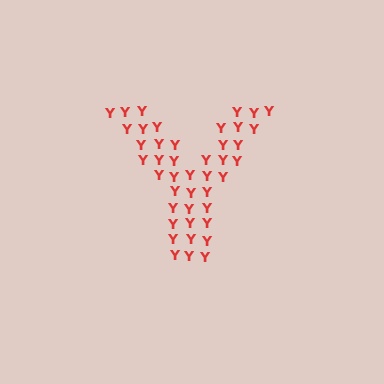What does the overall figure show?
The overall figure shows the letter Y.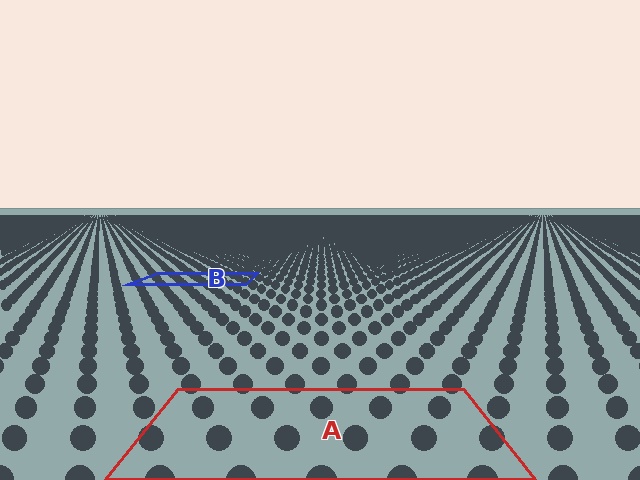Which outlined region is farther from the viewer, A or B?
Region B is farther from the viewer — the texture elements inside it appear smaller and more densely packed.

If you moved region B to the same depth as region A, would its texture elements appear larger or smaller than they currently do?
They would appear larger. At a closer depth, the same texture elements are projected at a bigger on-screen size.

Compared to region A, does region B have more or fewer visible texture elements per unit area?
Region B has more texture elements per unit area — they are packed more densely because it is farther away.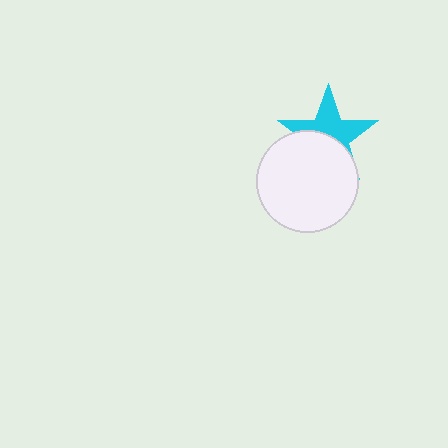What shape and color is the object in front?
The object in front is a white circle.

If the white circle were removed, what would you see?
You would see the complete cyan star.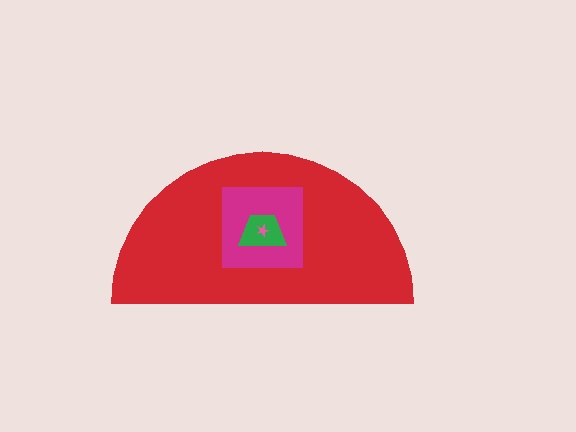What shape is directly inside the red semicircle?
The magenta square.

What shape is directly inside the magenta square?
The green trapezoid.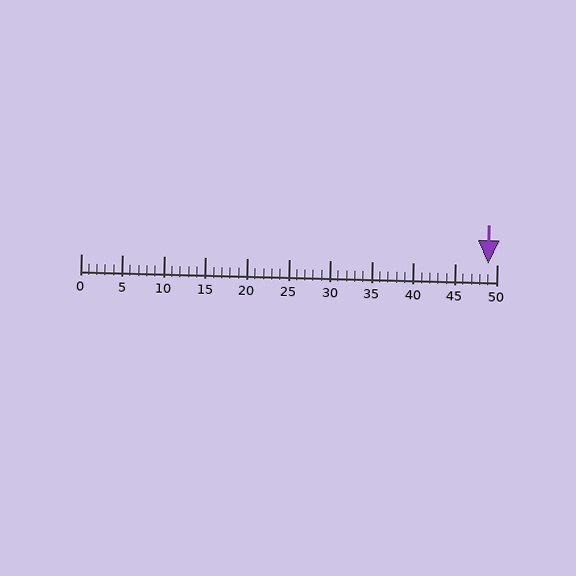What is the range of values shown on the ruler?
The ruler shows values from 0 to 50.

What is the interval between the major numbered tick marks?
The major tick marks are spaced 5 units apart.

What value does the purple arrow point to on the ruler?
The purple arrow points to approximately 49.